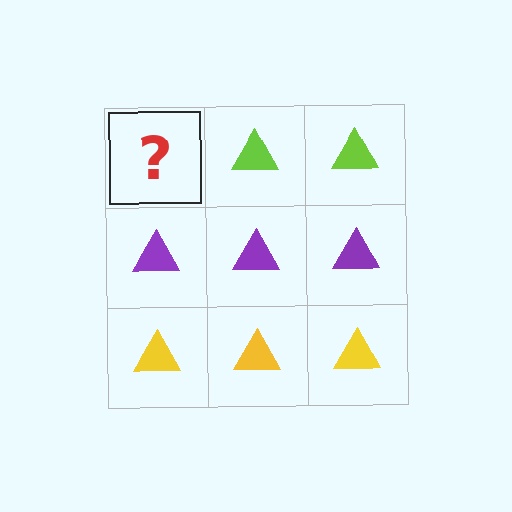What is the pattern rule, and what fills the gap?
The rule is that each row has a consistent color. The gap should be filled with a lime triangle.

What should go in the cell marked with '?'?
The missing cell should contain a lime triangle.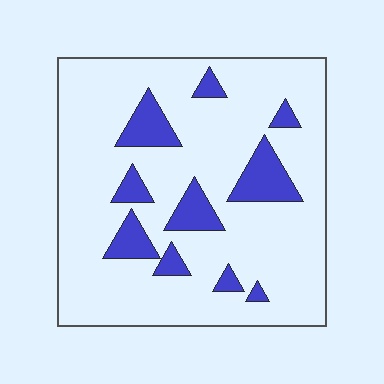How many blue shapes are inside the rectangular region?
10.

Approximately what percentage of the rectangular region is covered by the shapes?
Approximately 15%.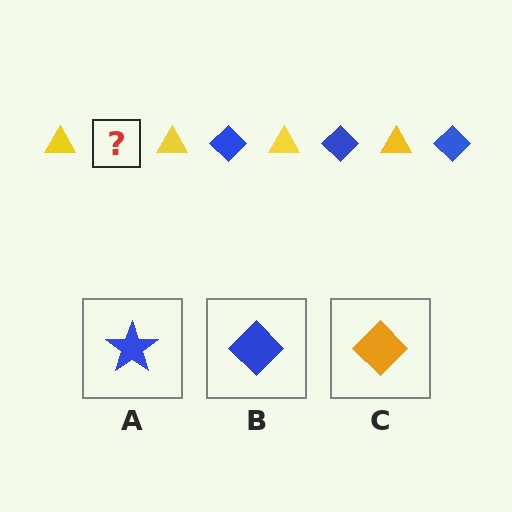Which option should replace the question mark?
Option B.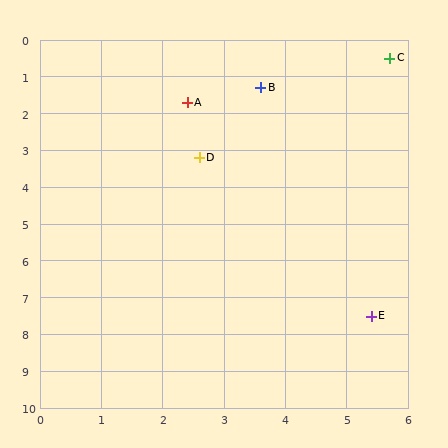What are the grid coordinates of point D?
Point D is at approximately (2.6, 3.2).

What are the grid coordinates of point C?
Point C is at approximately (5.7, 0.5).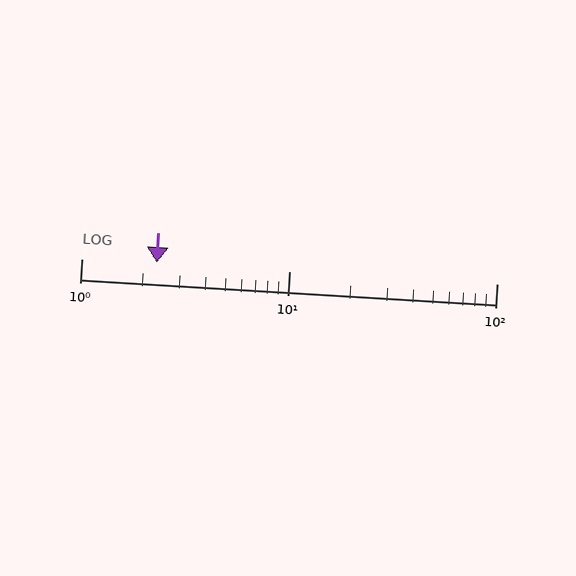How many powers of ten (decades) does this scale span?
The scale spans 2 decades, from 1 to 100.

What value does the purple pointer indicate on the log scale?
The pointer indicates approximately 2.3.